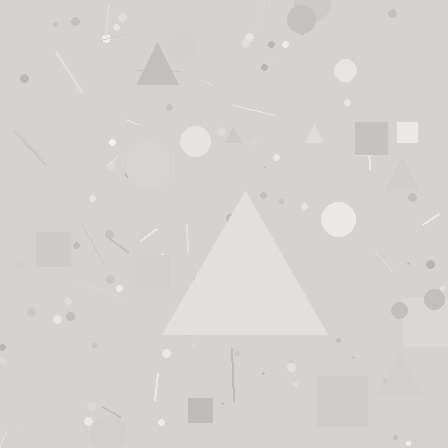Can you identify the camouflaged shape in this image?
The camouflaged shape is a triangle.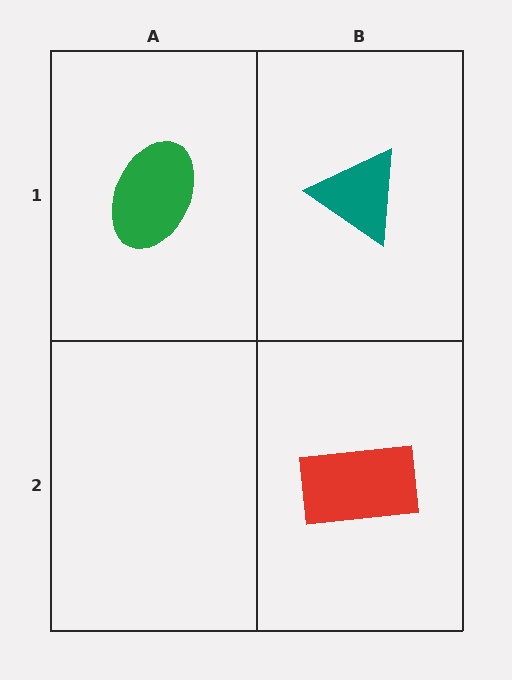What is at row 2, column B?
A red rectangle.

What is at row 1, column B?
A teal triangle.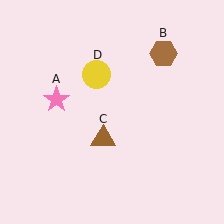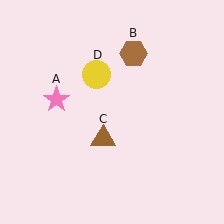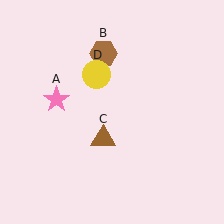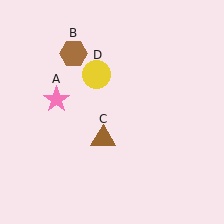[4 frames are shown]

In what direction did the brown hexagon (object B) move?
The brown hexagon (object B) moved left.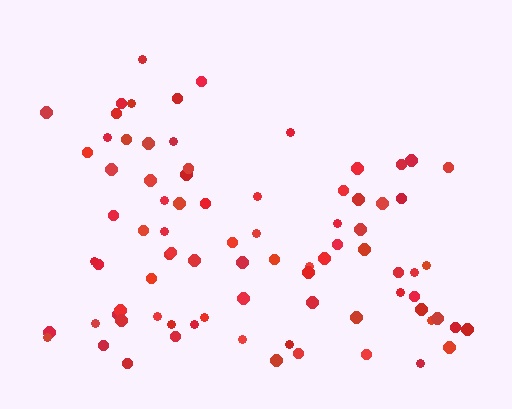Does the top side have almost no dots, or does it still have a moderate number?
Still a moderate number, just noticeably fewer than the bottom.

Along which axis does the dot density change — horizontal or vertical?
Vertical.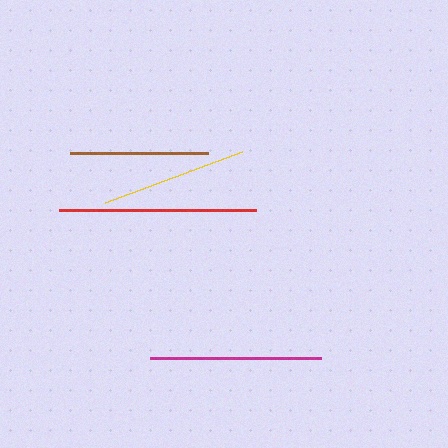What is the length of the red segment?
The red segment is approximately 198 pixels long.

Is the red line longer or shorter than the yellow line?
The red line is longer than the yellow line.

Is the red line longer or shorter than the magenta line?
The red line is longer than the magenta line.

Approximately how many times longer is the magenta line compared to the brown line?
The magenta line is approximately 1.2 times the length of the brown line.